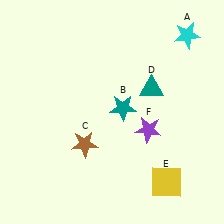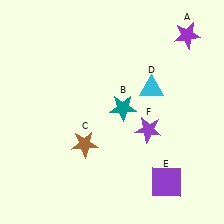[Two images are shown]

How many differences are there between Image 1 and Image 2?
There are 3 differences between the two images.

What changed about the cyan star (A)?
In Image 1, A is cyan. In Image 2, it changed to purple.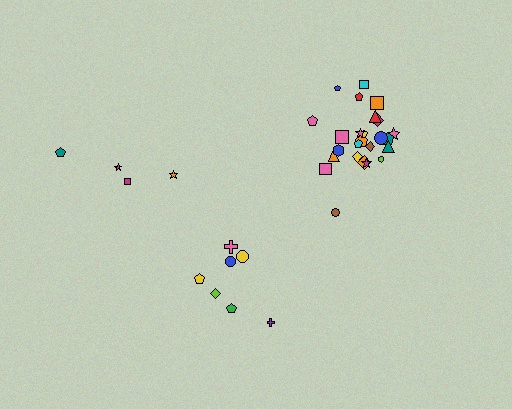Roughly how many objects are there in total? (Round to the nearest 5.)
Roughly 35 objects in total.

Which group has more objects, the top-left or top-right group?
The top-right group.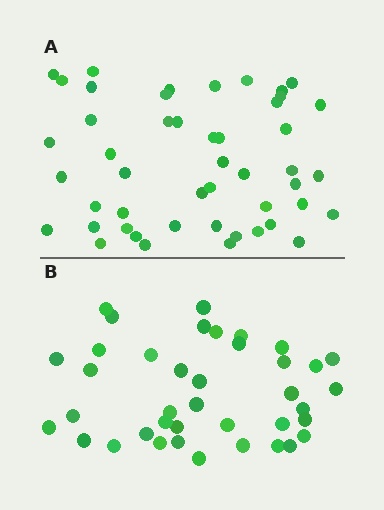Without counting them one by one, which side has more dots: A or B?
Region A (the top region) has more dots.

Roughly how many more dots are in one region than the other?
Region A has roughly 8 or so more dots than region B.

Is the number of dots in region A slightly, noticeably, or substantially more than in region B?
Region A has only slightly more — the two regions are fairly close. The ratio is roughly 1.2 to 1.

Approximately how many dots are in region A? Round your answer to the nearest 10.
About 50 dots. (The exact count is 48, which rounds to 50.)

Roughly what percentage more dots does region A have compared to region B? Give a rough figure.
About 25% more.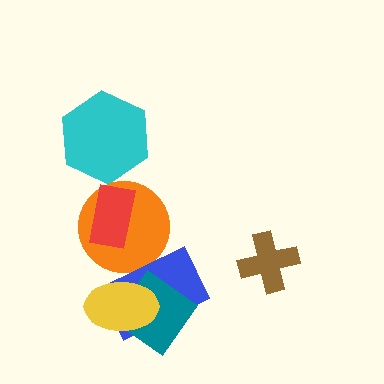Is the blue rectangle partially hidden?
Yes, it is partially covered by another shape.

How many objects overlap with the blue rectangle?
3 objects overlap with the blue rectangle.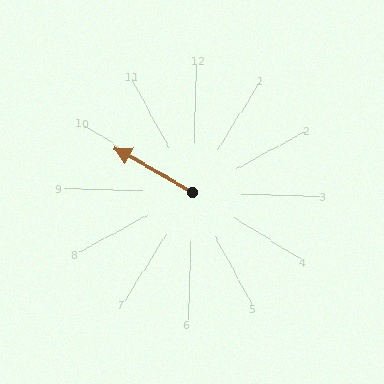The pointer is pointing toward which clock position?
Roughly 10 o'clock.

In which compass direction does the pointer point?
Northwest.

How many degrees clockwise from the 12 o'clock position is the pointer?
Approximately 298 degrees.